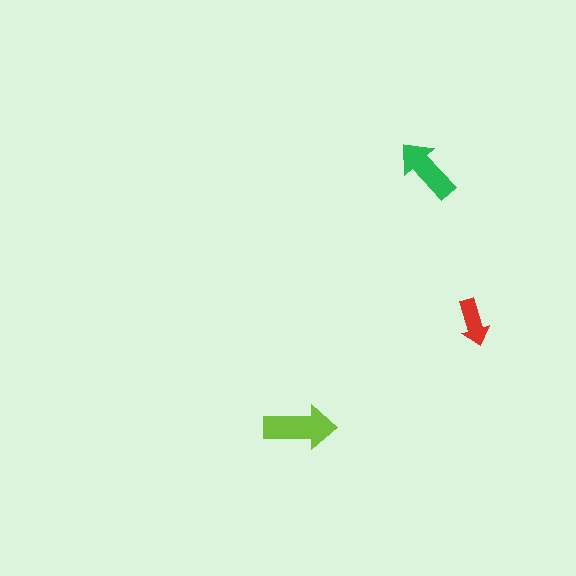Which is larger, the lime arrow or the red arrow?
The lime one.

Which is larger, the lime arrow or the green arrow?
The lime one.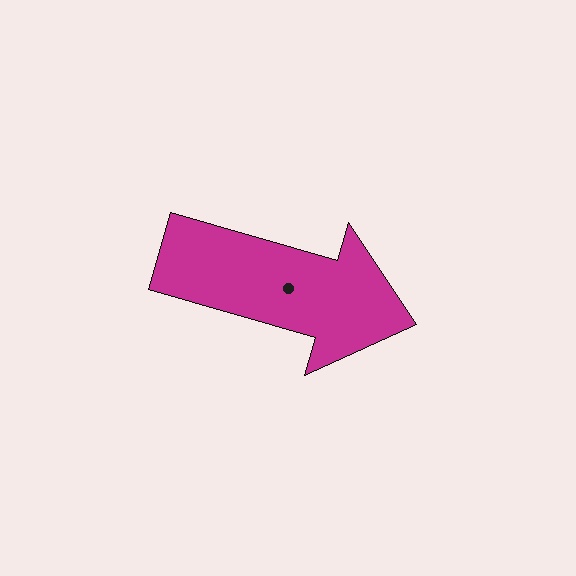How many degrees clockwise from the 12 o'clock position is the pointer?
Approximately 106 degrees.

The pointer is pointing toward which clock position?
Roughly 4 o'clock.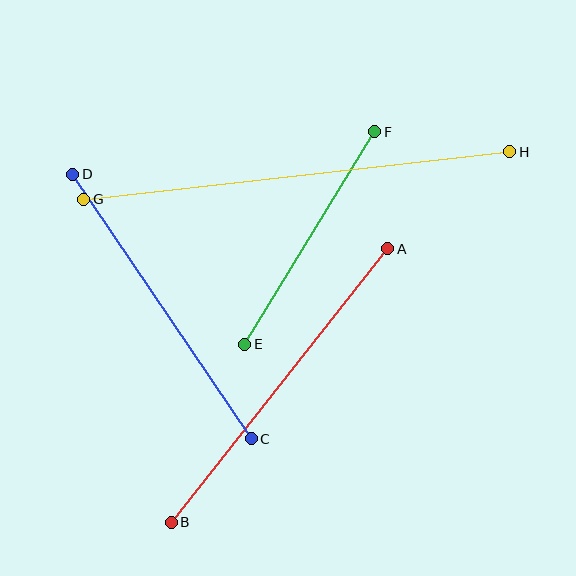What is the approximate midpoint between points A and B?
The midpoint is at approximately (279, 385) pixels.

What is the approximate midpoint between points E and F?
The midpoint is at approximately (310, 238) pixels.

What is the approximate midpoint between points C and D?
The midpoint is at approximately (162, 306) pixels.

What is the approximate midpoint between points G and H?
The midpoint is at approximately (297, 175) pixels.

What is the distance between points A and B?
The distance is approximately 349 pixels.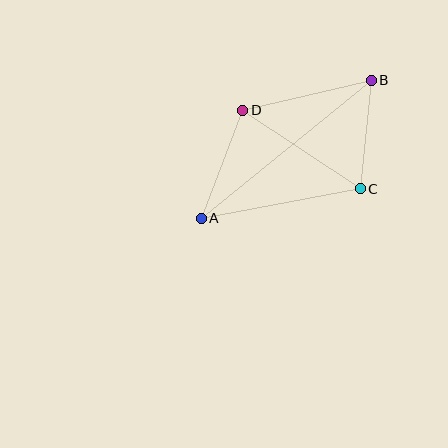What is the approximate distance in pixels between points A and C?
The distance between A and C is approximately 162 pixels.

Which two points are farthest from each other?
Points A and B are farthest from each other.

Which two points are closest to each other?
Points B and C are closest to each other.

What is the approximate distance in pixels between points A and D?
The distance between A and D is approximately 116 pixels.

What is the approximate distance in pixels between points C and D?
The distance between C and D is approximately 141 pixels.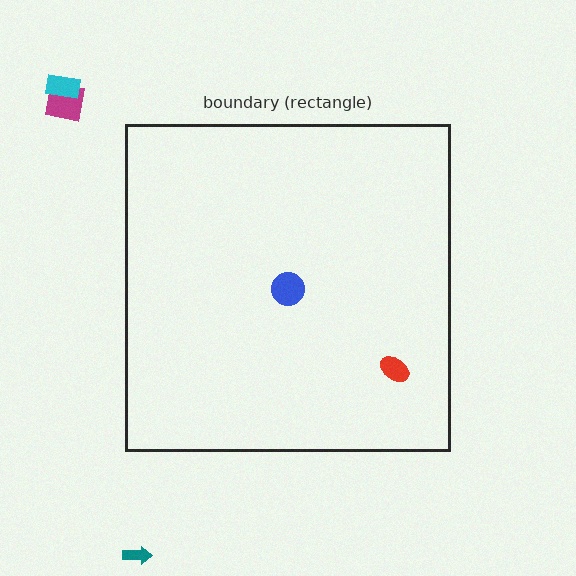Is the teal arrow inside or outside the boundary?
Outside.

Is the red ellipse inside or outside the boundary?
Inside.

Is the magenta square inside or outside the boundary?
Outside.